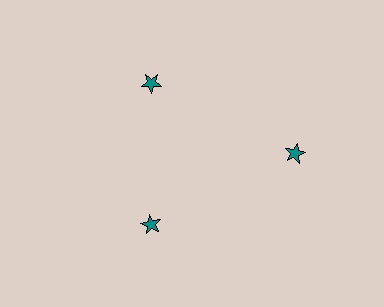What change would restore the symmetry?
The symmetry would be restored by moving it inward, back onto the ring so that all 3 stars sit at equal angles and equal distance from the center.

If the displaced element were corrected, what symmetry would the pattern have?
It would have 3-fold rotational symmetry — the pattern would map onto itself every 120 degrees.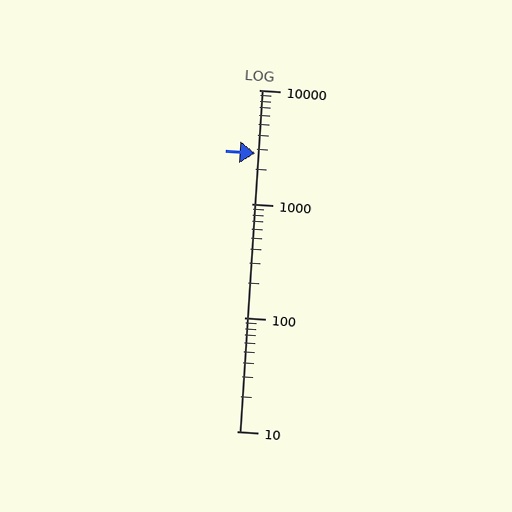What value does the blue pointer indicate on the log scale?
The pointer indicates approximately 2800.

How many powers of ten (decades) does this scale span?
The scale spans 3 decades, from 10 to 10000.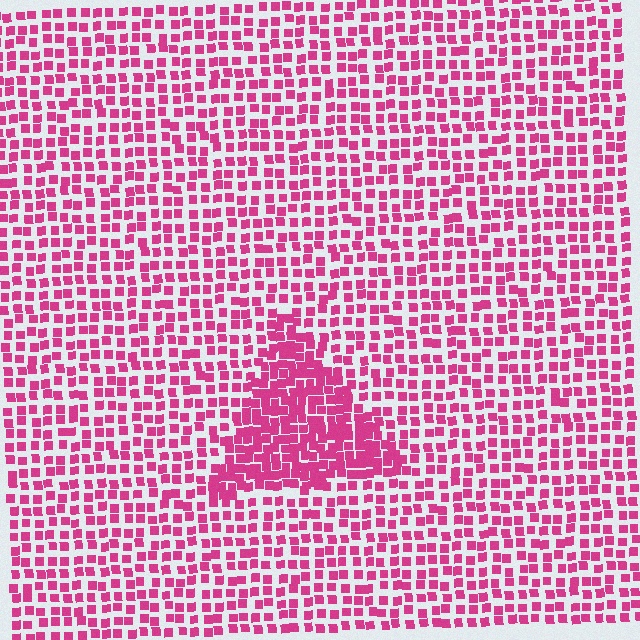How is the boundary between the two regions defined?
The boundary is defined by a change in element density (approximately 1.9x ratio). All elements are the same color, size, and shape.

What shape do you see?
I see a triangle.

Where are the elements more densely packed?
The elements are more densely packed inside the triangle boundary.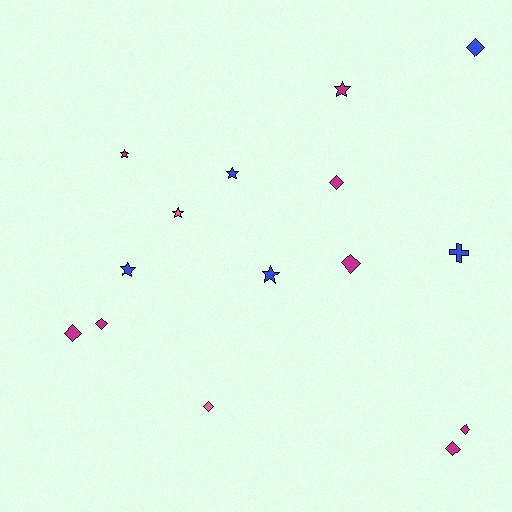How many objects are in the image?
There are 15 objects.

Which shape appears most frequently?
Diamond, with 8 objects.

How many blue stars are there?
There are 3 blue stars.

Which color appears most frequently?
Magenta, with 8 objects.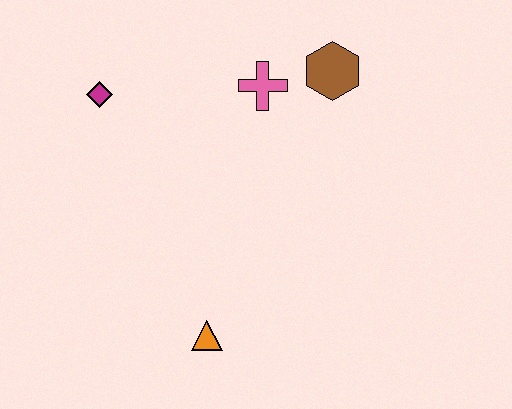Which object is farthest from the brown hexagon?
The orange triangle is farthest from the brown hexagon.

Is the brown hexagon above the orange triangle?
Yes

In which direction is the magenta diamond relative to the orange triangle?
The magenta diamond is above the orange triangle.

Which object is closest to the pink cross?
The brown hexagon is closest to the pink cross.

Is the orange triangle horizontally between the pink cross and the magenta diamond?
Yes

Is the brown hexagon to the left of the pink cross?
No